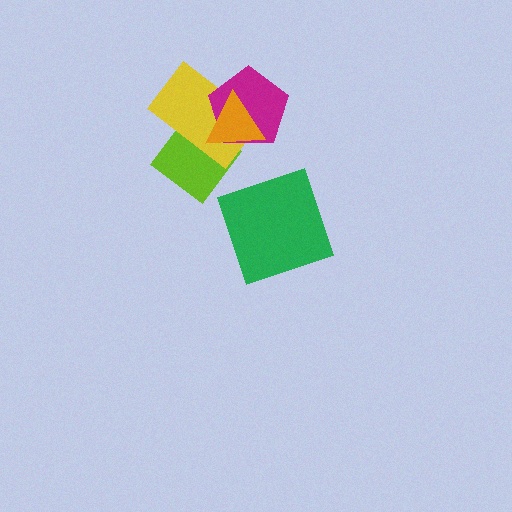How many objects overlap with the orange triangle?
3 objects overlap with the orange triangle.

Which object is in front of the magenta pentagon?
The orange triangle is in front of the magenta pentagon.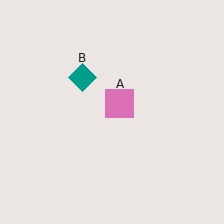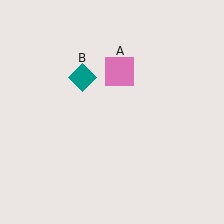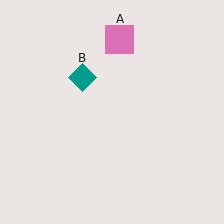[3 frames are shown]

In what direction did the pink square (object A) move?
The pink square (object A) moved up.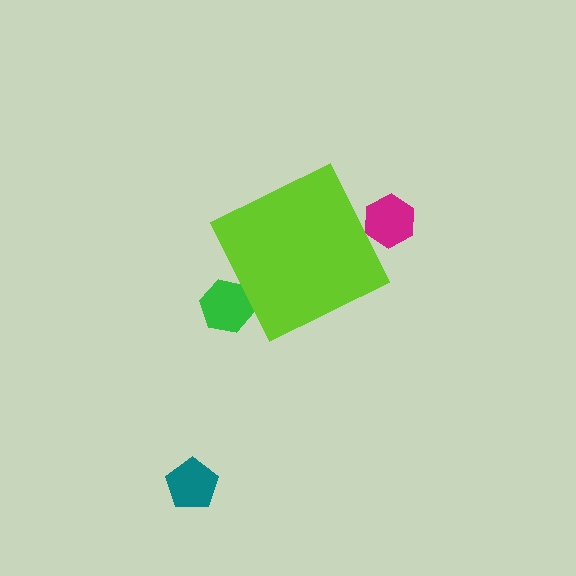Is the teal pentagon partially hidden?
No, the teal pentagon is fully visible.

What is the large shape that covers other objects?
A lime diamond.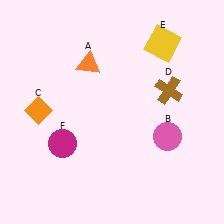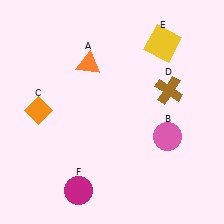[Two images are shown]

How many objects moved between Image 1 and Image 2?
1 object moved between the two images.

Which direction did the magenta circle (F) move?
The magenta circle (F) moved down.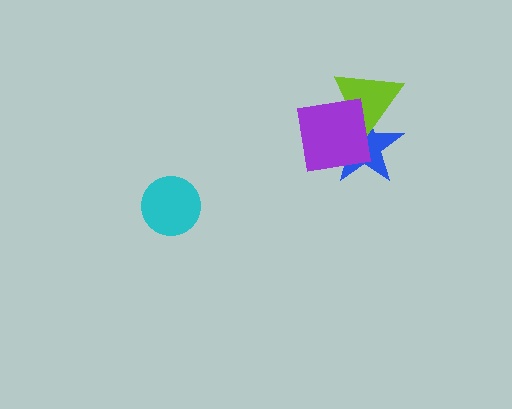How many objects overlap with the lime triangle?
2 objects overlap with the lime triangle.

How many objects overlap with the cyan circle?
0 objects overlap with the cyan circle.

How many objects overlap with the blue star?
2 objects overlap with the blue star.